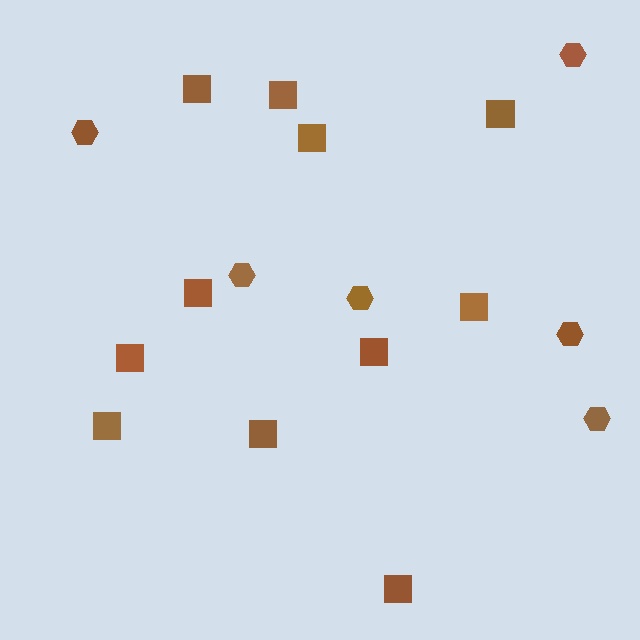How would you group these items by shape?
There are 2 groups: one group of hexagons (6) and one group of squares (11).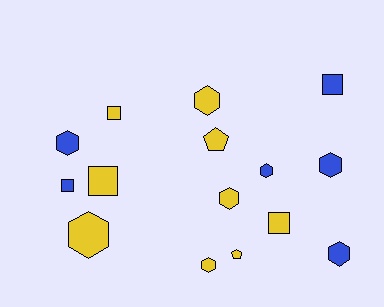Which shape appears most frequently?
Hexagon, with 8 objects.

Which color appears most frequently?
Yellow, with 9 objects.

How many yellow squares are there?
There are 3 yellow squares.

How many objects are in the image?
There are 15 objects.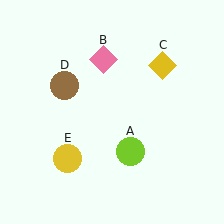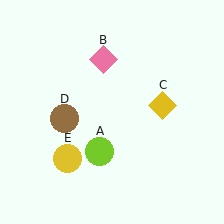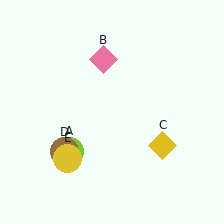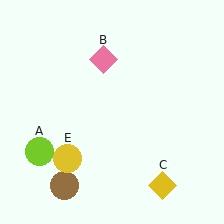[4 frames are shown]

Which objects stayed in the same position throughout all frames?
Pink diamond (object B) and yellow circle (object E) remained stationary.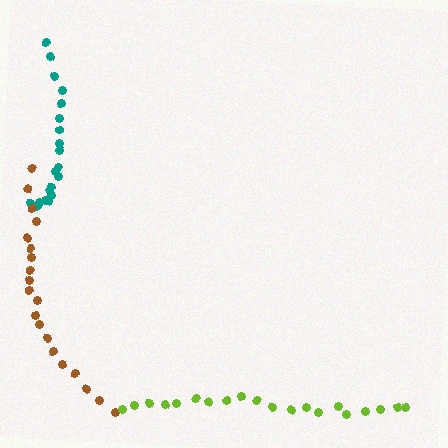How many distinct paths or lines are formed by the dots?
There are 3 distinct paths.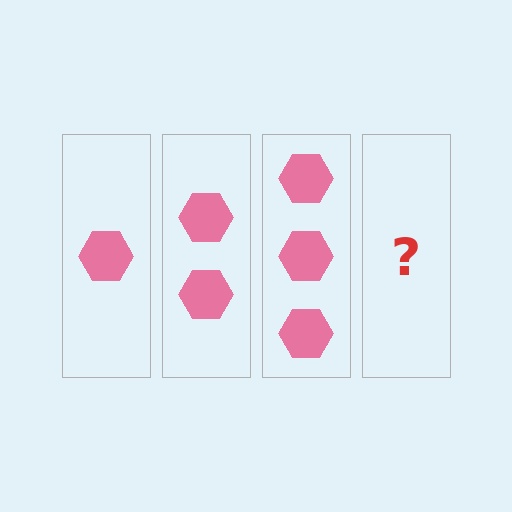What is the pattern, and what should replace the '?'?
The pattern is that each step adds one more hexagon. The '?' should be 4 hexagons.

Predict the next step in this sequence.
The next step is 4 hexagons.